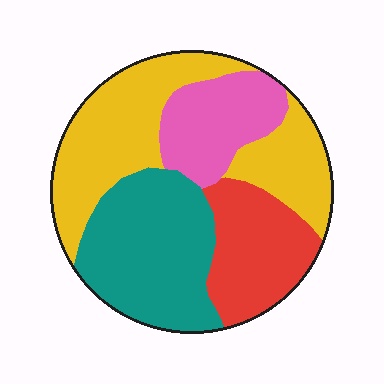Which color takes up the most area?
Yellow, at roughly 35%.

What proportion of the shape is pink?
Pink covers roughly 15% of the shape.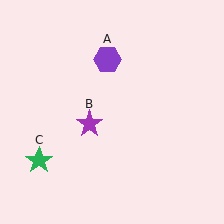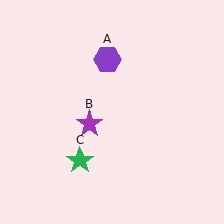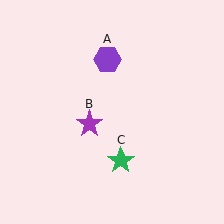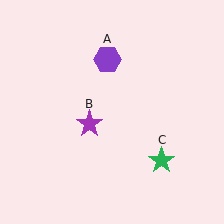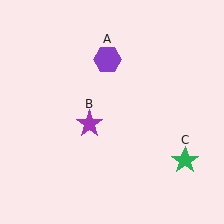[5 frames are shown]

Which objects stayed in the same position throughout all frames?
Purple hexagon (object A) and purple star (object B) remained stationary.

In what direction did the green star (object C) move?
The green star (object C) moved right.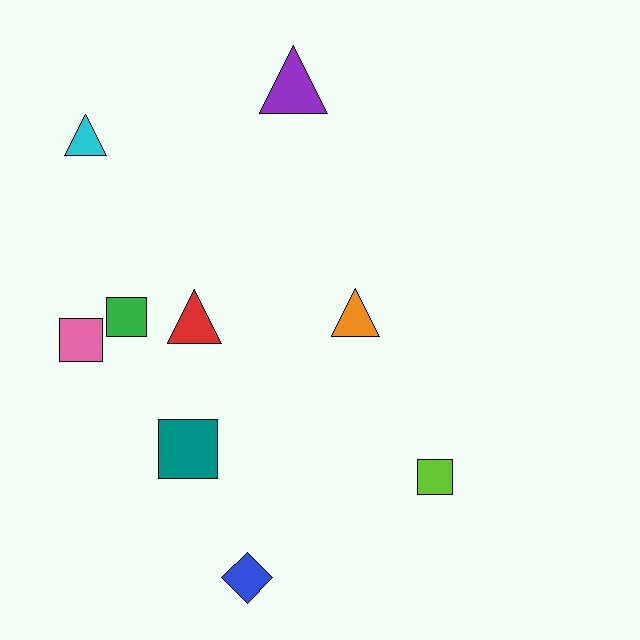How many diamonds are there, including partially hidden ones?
There is 1 diamond.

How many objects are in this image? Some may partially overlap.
There are 9 objects.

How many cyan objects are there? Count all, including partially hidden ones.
There is 1 cyan object.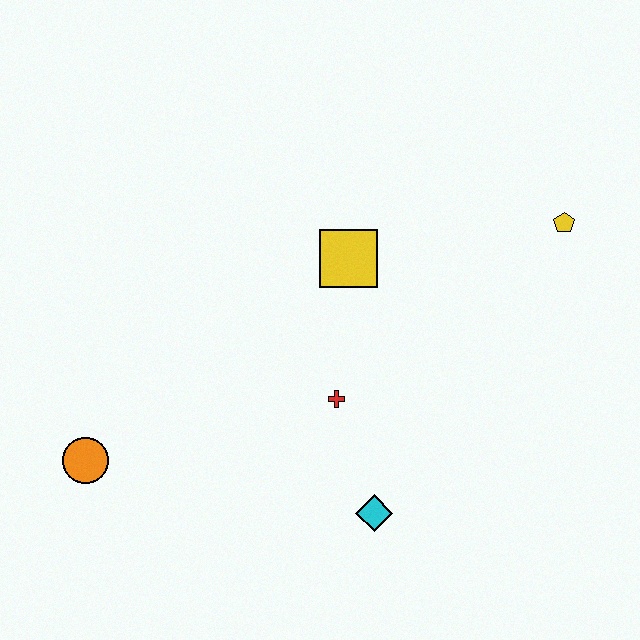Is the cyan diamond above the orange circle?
No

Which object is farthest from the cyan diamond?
The yellow pentagon is farthest from the cyan diamond.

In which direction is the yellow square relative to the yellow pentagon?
The yellow square is to the left of the yellow pentagon.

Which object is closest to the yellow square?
The red cross is closest to the yellow square.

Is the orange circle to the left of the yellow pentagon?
Yes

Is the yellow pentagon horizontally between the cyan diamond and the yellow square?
No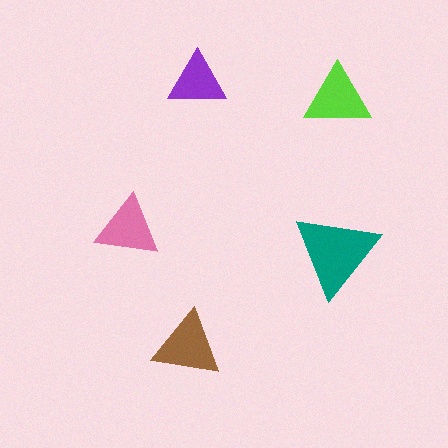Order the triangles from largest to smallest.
the teal one, the brown one, the lime one, the pink one, the purple one.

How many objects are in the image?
There are 5 objects in the image.